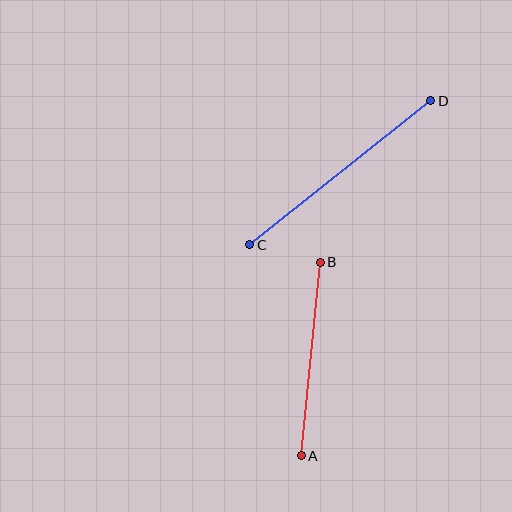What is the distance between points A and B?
The distance is approximately 194 pixels.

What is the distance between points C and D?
The distance is approximately 231 pixels.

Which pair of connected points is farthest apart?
Points C and D are farthest apart.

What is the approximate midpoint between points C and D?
The midpoint is at approximately (340, 173) pixels.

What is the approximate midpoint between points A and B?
The midpoint is at approximately (311, 359) pixels.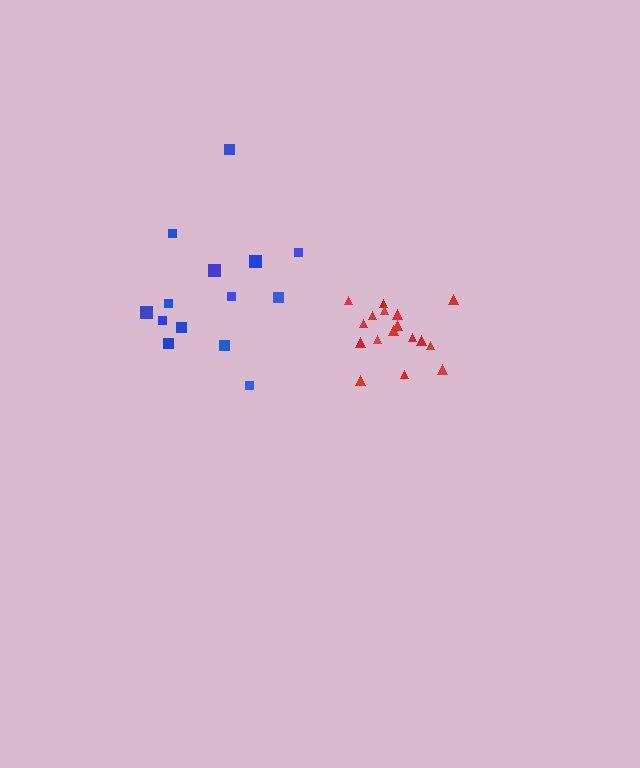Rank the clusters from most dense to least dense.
red, blue.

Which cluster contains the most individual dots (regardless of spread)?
Red (17).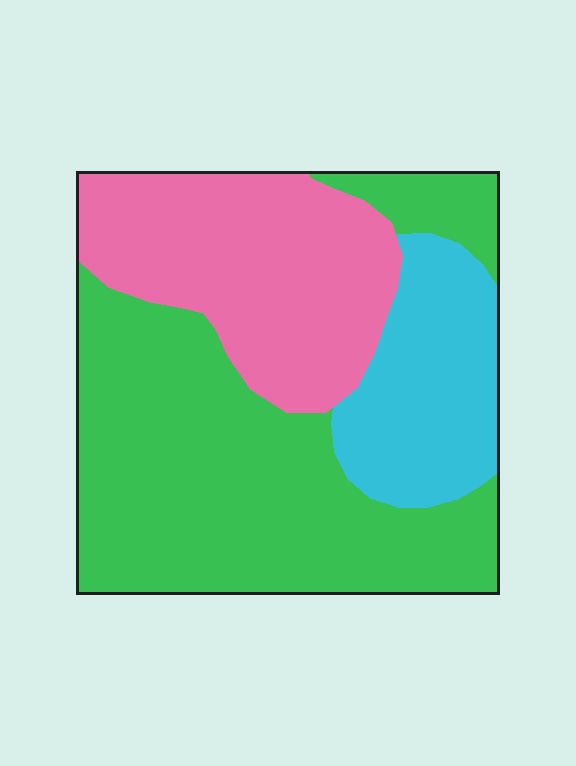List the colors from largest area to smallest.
From largest to smallest: green, pink, cyan.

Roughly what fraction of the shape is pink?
Pink takes up about one third (1/3) of the shape.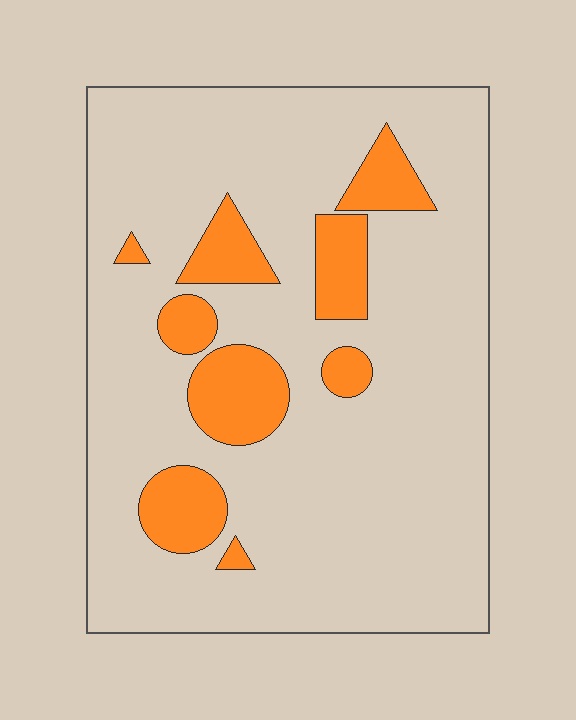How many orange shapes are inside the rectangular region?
9.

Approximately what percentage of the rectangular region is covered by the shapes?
Approximately 15%.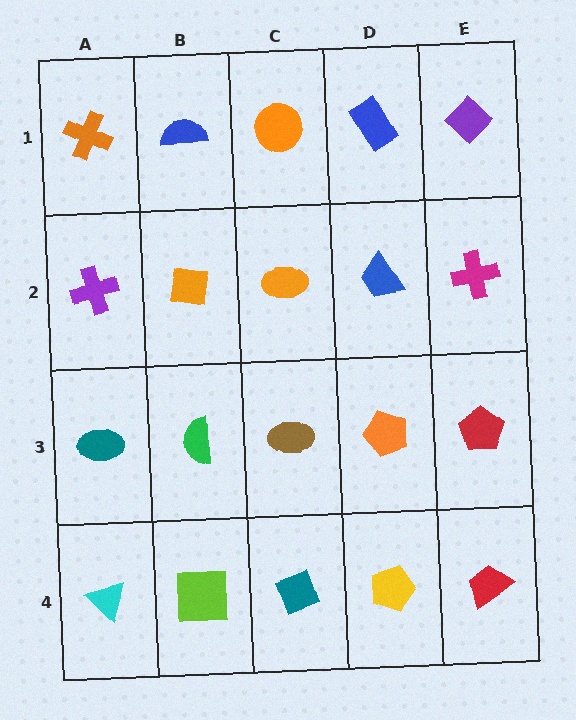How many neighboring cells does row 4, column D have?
3.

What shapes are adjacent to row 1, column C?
An orange ellipse (row 2, column C), a blue semicircle (row 1, column B), a blue rectangle (row 1, column D).